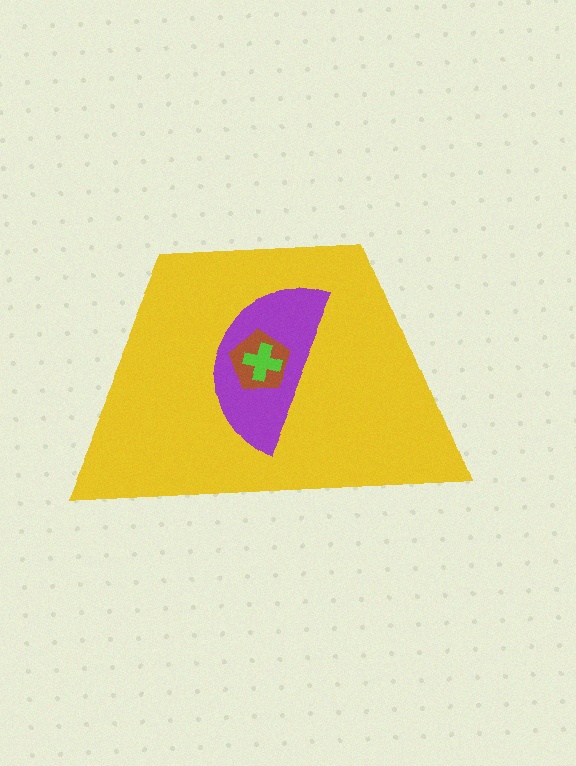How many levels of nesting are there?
4.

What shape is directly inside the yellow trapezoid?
The purple semicircle.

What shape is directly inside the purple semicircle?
The brown pentagon.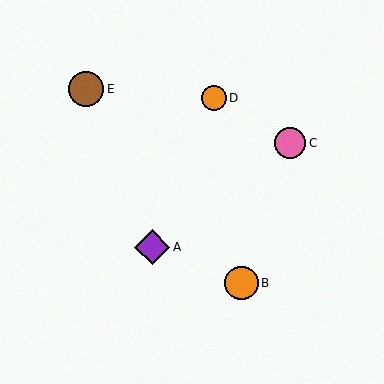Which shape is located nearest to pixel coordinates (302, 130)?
The pink circle (labeled C) at (290, 143) is nearest to that location.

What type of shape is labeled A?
Shape A is a purple diamond.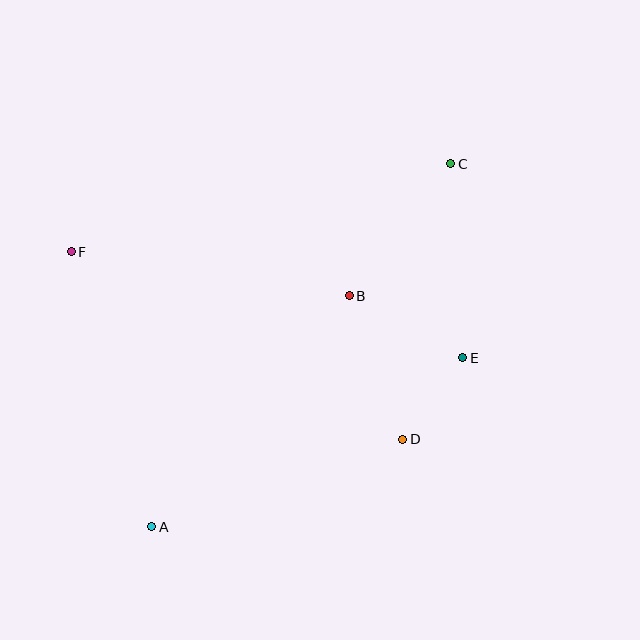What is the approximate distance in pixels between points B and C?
The distance between B and C is approximately 166 pixels.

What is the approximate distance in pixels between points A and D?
The distance between A and D is approximately 266 pixels.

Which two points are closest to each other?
Points D and E are closest to each other.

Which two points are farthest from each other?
Points A and C are farthest from each other.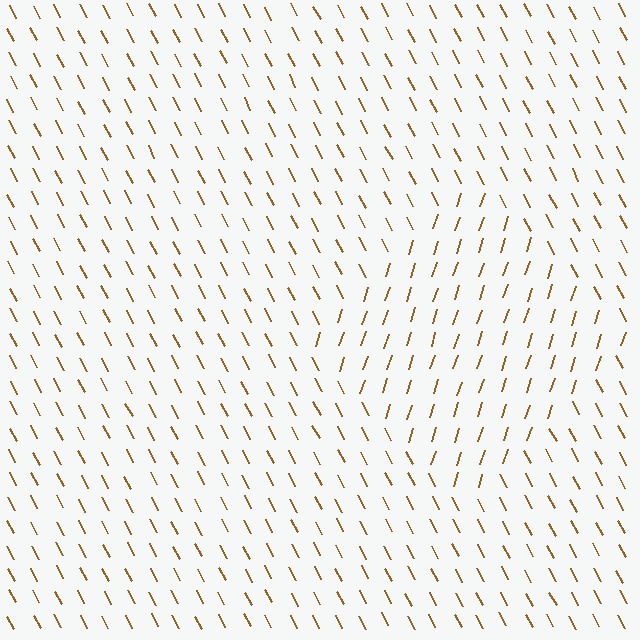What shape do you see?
I see a diamond.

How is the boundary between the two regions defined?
The boundary is defined purely by a change in line orientation (approximately 45 degrees difference). All lines are the same color and thickness.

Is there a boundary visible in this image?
Yes, there is a texture boundary formed by a change in line orientation.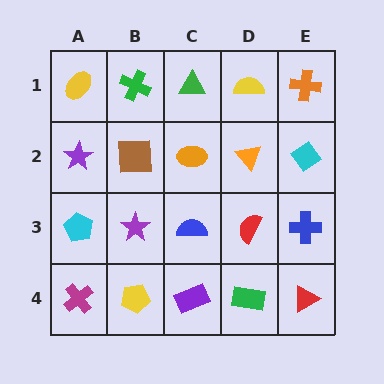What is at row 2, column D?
An orange triangle.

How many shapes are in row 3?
5 shapes.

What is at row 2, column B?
A brown square.